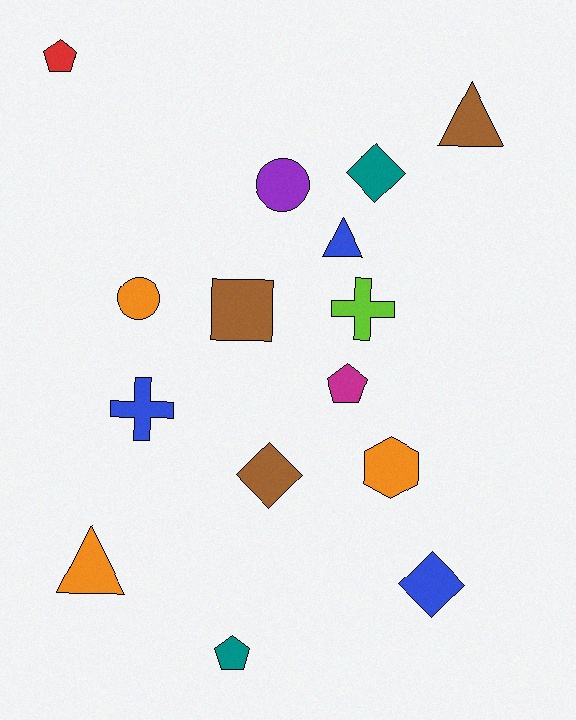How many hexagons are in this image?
There is 1 hexagon.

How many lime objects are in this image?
There is 1 lime object.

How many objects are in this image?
There are 15 objects.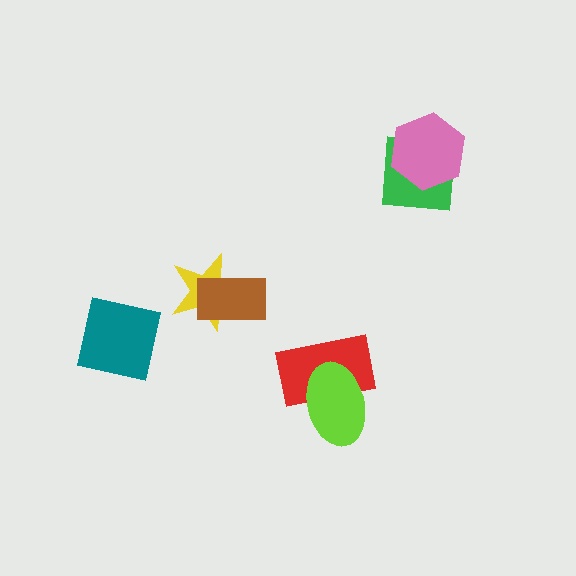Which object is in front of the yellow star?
The brown rectangle is in front of the yellow star.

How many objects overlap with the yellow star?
1 object overlaps with the yellow star.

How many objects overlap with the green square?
1 object overlaps with the green square.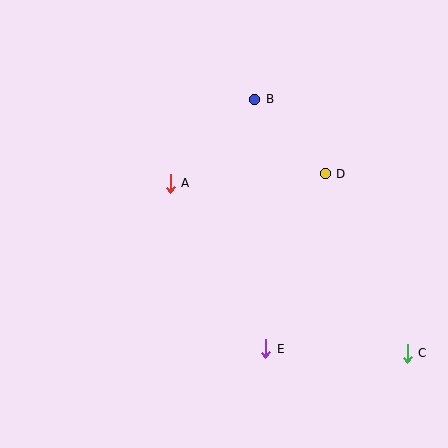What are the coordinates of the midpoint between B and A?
The midpoint between B and A is at (213, 141).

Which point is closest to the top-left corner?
Point A is closest to the top-left corner.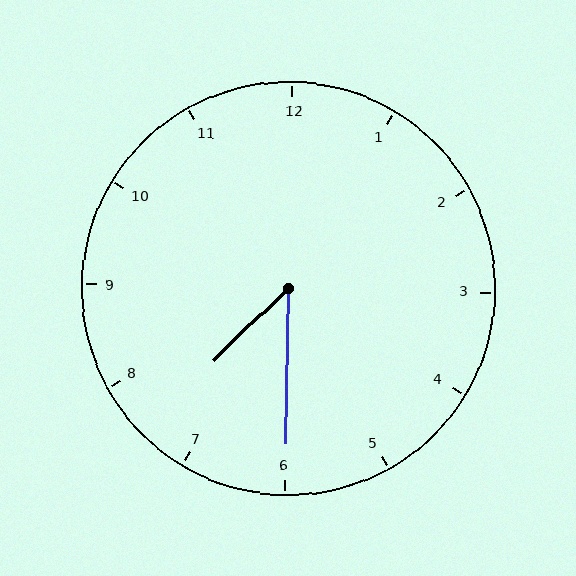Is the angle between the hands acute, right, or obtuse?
It is acute.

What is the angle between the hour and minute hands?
Approximately 45 degrees.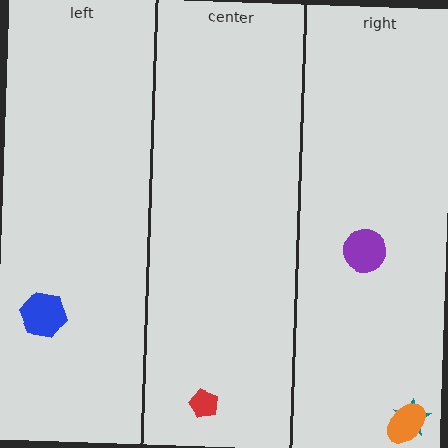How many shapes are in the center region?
1.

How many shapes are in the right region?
3.